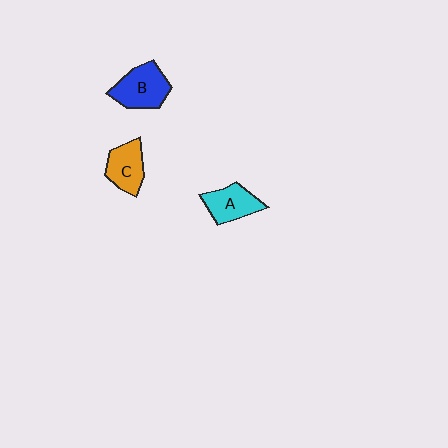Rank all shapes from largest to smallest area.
From largest to smallest: B (blue), C (orange), A (cyan).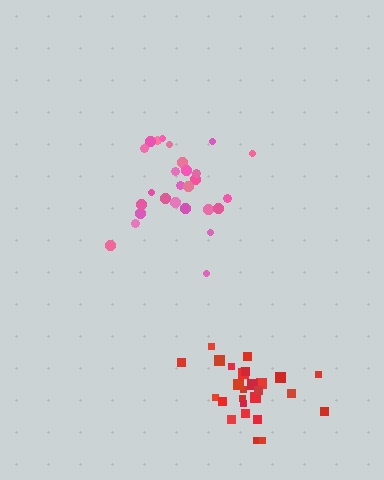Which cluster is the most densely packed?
Red.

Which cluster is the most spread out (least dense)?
Pink.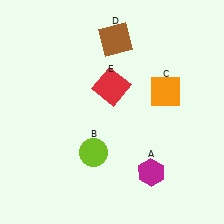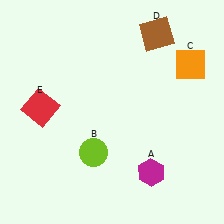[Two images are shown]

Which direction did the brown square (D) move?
The brown square (D) moved right.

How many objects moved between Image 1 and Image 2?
3 objects moved between the two images.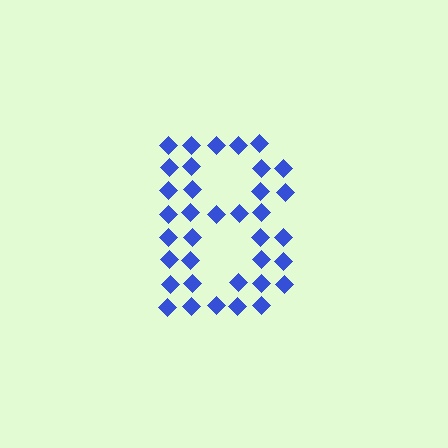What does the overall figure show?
The overall figure shows the letter B.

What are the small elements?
The small elements are diamonds.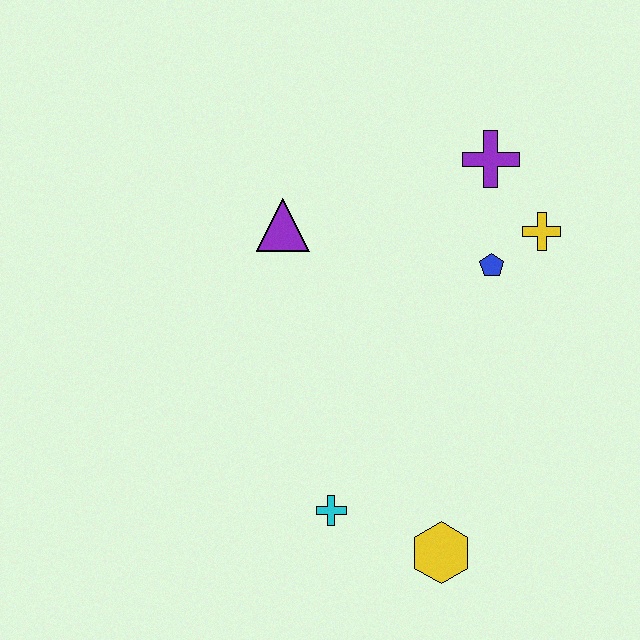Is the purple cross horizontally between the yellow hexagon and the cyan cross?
No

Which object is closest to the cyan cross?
The yellow hexagon is closest to the cyan cross.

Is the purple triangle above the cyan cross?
Yes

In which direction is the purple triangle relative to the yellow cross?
The purple triangle is to the left of the yellow cross.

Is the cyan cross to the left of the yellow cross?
Yes